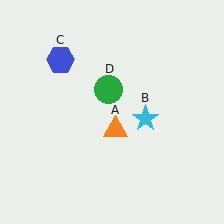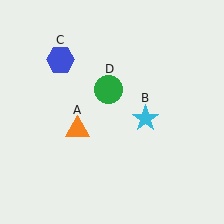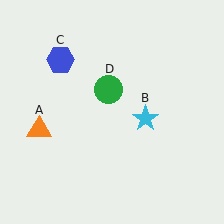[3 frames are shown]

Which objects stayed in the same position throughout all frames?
Cyan star (object B) and blue hexagon (object C) and green circle (object D) remained stationary.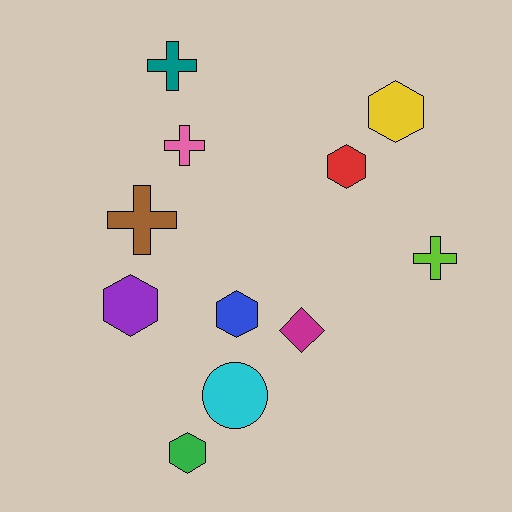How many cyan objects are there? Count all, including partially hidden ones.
There is 1 cyan object.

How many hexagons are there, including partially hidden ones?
There are 5 hexagons.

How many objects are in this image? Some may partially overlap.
There are 11 objects.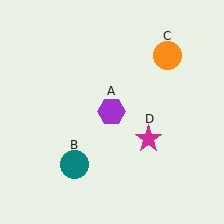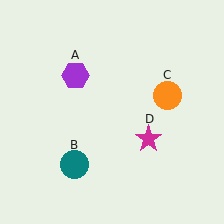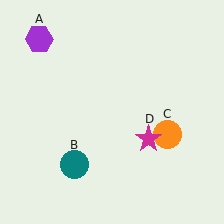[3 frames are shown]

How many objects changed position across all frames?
2 objects changed position: purple hexagon (object A), orange circle (object C).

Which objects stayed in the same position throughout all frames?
Teal circle (object B) and magenta star (object D) remained stationary.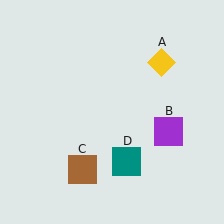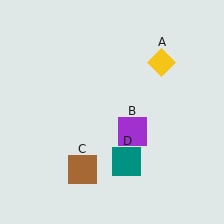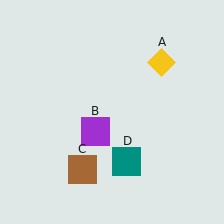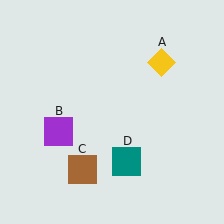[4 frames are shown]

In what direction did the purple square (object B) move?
The purple square (object B) moved left.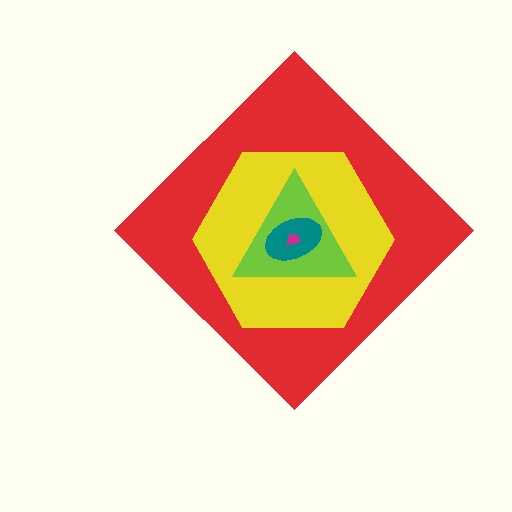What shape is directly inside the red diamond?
The yellow hexagon.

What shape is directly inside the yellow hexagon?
The lime triangle.